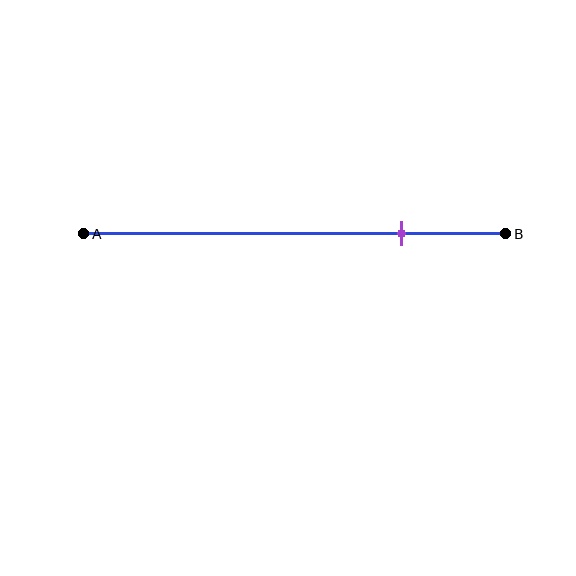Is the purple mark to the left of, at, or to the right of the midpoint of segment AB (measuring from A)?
The purple mark is to the right of the midpoint of segment AB.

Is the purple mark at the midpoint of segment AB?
No, the mark is at about 75% from A, not at the 50% midpoint.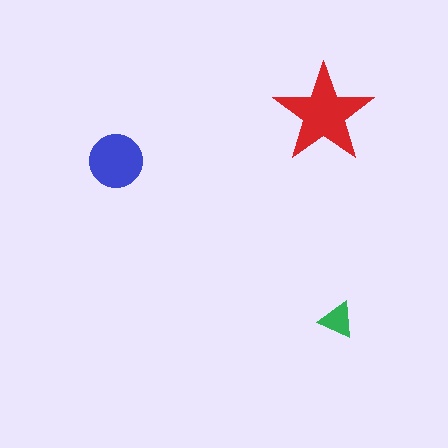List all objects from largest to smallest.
The red star, the blue circle, the green triangle.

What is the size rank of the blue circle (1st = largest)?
2nd.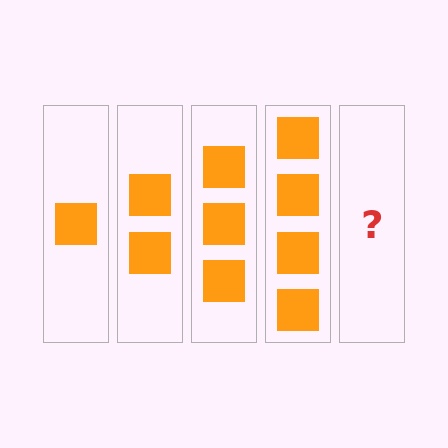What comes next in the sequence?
The next element should be 5 squares.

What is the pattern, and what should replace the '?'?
The pattern is that each step adds one more square. The '?' should be 5 squares.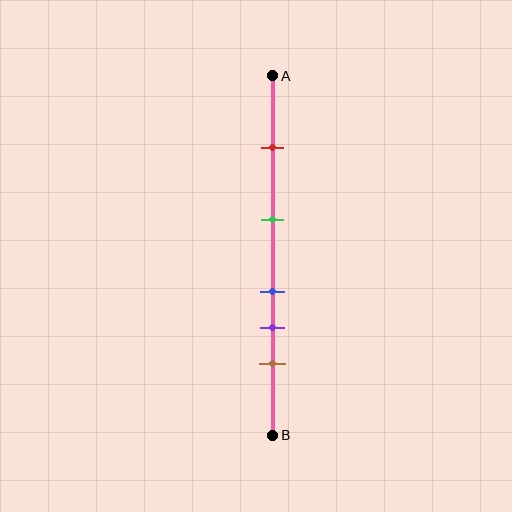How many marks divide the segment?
There are 5 marks dividing the segment.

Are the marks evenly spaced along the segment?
No, the marks are not evenly spaced.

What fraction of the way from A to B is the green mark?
The green mark is approximately 40% (0.4) of the way from A to B.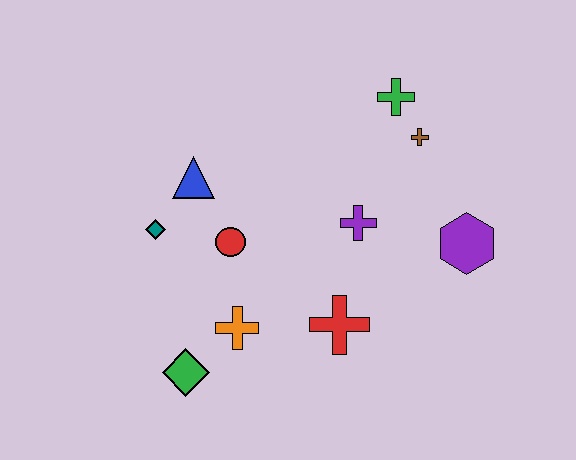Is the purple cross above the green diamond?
Yes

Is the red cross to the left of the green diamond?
No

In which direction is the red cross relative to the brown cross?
The red cross is below the brown cross.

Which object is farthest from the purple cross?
The green diamond is farthest from the purple cross.